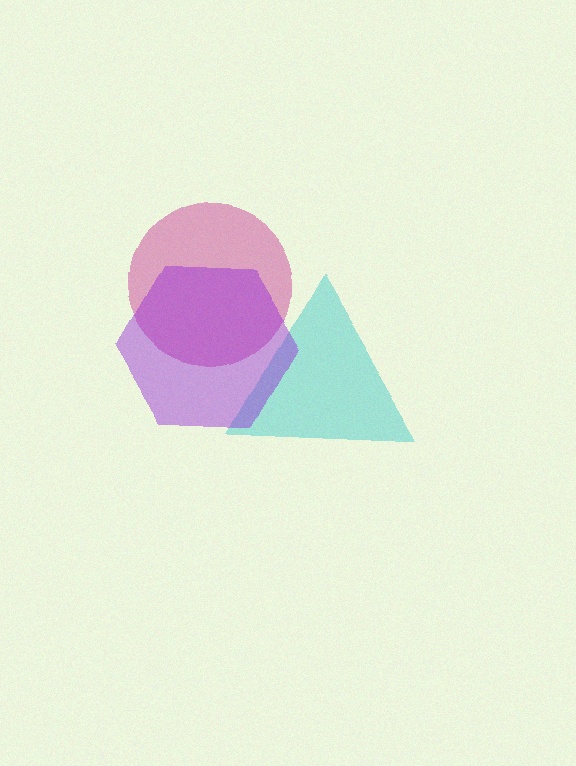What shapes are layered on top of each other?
The layered shapes are: a cyan triangle, a magenta circle, a purple hexagon.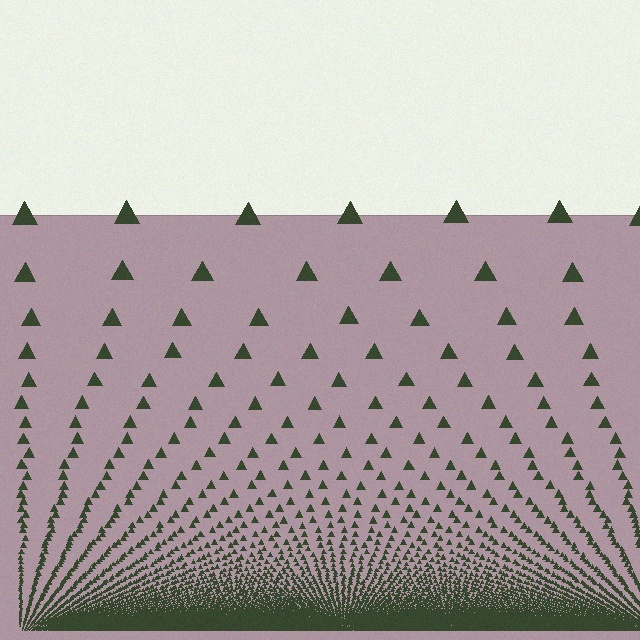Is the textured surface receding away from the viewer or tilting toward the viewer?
The surface appears to tilt toward the viewer. Texture elements get larger and sparser toward the top.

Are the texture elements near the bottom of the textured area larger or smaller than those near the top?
Smaller. The gradient is inverted — elements near the bottom are smaller and denser.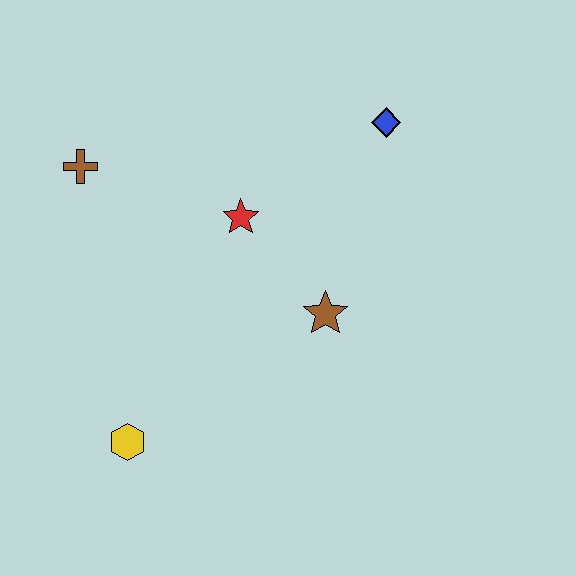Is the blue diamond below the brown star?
No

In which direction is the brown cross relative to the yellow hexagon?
The brown cross is above the yellow hexagon.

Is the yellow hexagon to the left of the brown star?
Yes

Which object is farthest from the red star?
The yellow hexagon is farthest from the red star.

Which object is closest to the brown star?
The red star is closest to the brown star.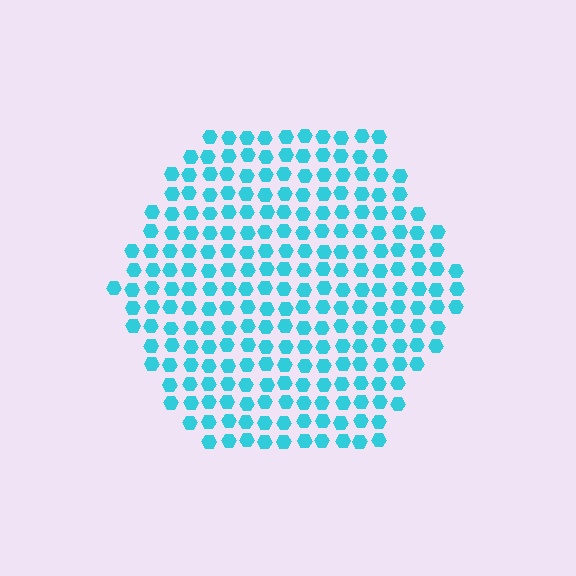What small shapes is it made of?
It is made of small hexagons.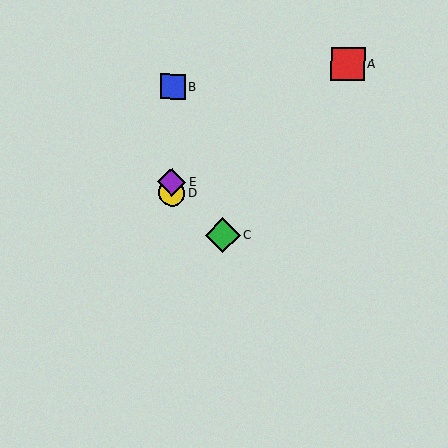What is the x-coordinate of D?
Object D is at x≈172.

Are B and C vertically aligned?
No, B is at x≈173 and C is at x≈223.